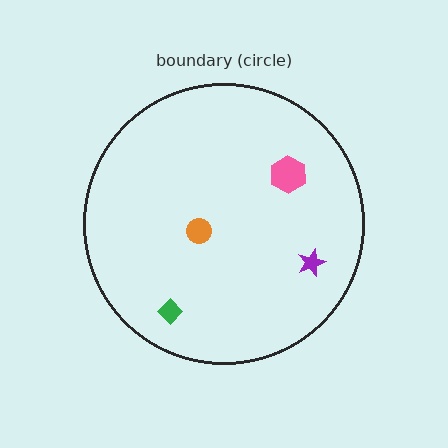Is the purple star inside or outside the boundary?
Inside.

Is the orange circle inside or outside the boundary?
Inside.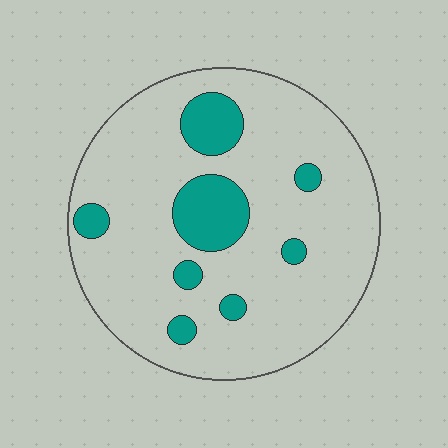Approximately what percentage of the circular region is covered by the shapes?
Approximately 15%.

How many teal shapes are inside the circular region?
8.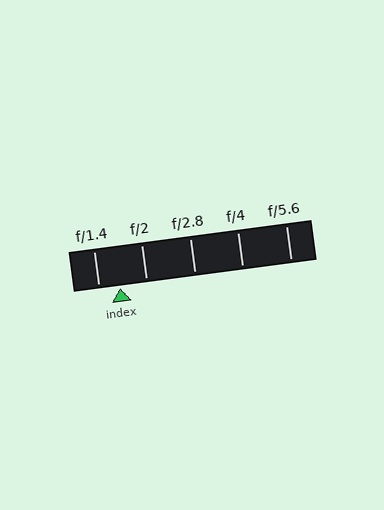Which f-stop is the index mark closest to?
The index mark is closest to f/1.4.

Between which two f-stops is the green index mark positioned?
The index mark is between f/1.4 and f/2.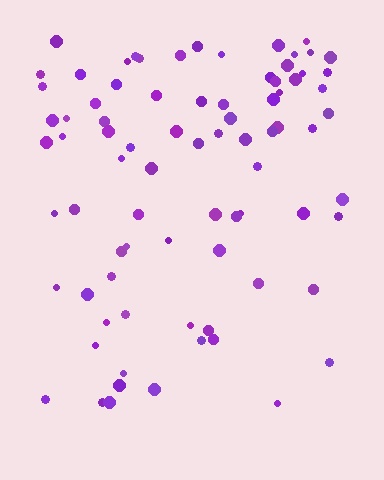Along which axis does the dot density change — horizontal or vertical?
Vertical.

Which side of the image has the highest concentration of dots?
The top.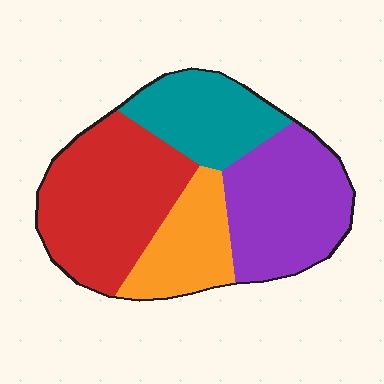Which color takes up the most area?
Red, at roughly 35%.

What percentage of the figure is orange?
Orange takes up about one sixth (1/6) of the figure.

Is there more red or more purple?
Red.